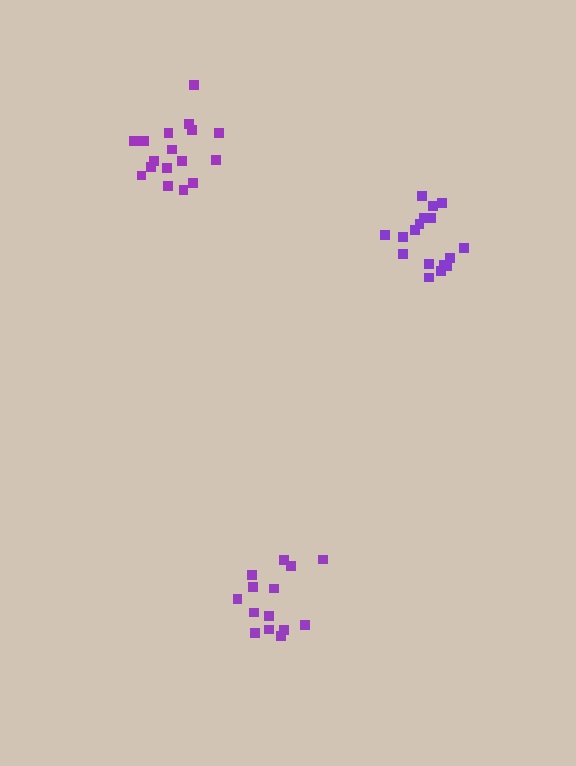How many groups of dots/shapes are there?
There are 3 groups.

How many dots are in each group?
Group 1: 17 dots, Group 2: 18 dots, Group 3: 14 dots (49 total).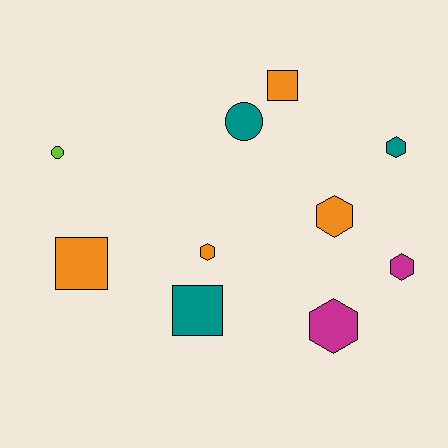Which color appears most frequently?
Orange, with 4 objects.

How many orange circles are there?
There are no orange circles.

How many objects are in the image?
There are 10 objects.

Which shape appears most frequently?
Hexagon, with 5 objects.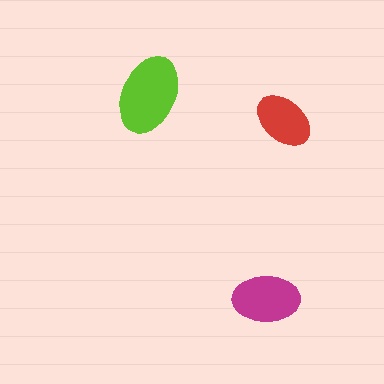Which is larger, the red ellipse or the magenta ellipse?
The magenta one.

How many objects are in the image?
There are 3 objects in the image.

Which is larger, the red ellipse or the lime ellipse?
The lime one.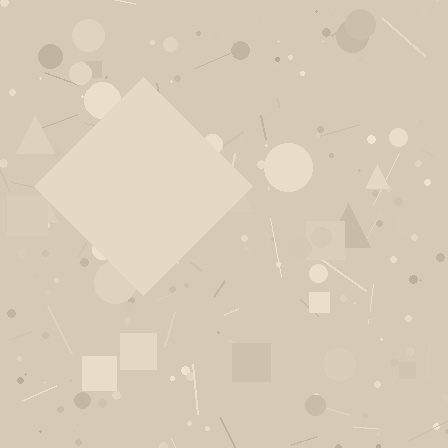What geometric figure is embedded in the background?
A diamond is embedded in the background.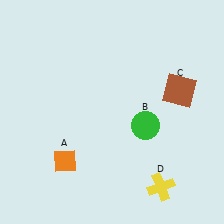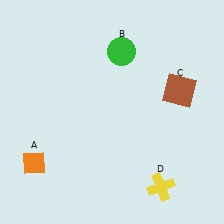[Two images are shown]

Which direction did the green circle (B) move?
The green circle (B) moved up.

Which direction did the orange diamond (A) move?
The orange diamond (A) moved left.